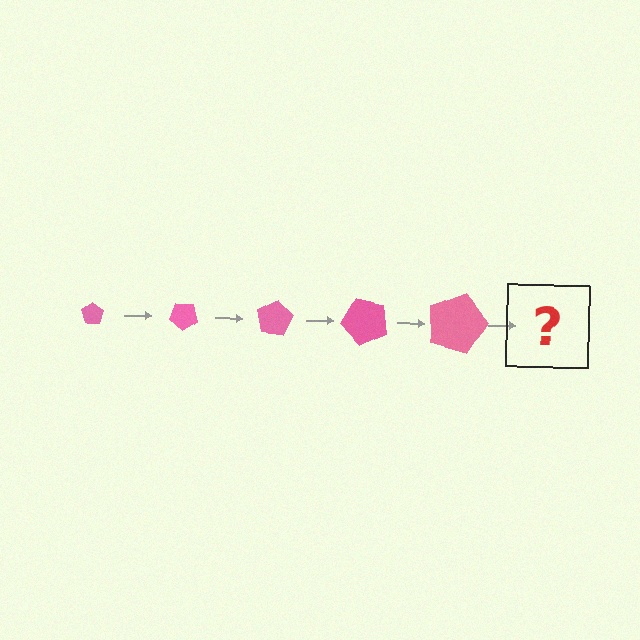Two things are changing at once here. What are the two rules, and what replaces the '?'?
The two rules are that the pentagon grows larger each step and it rotates 40 degrees each step. The '?' should be a pentagon, larger than the previous one and rotated 200 degrees from the start.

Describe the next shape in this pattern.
It should be a pentagon, larger than the previous one and rotated 200 degrees from the start.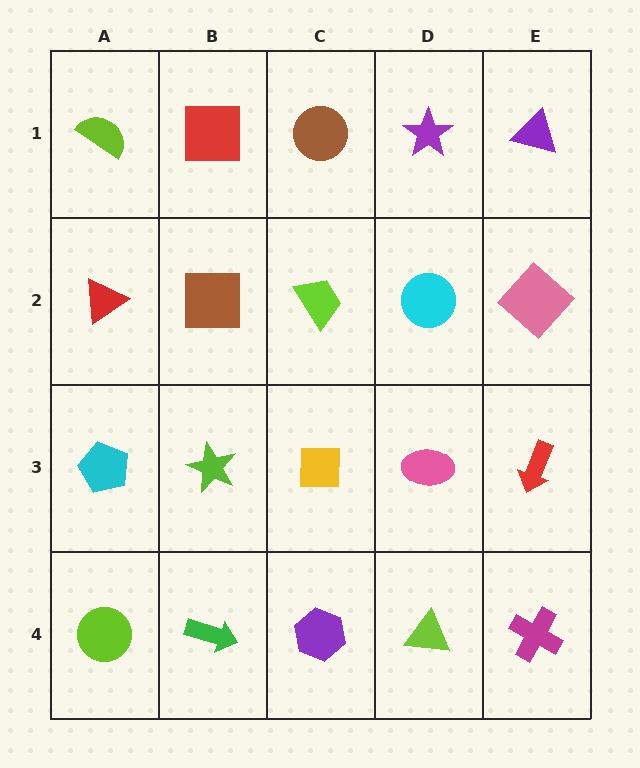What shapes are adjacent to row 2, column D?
A purple star (row 1, column D), a pink ellipse (row 3, column D), a lime trapezoid (row 2, column C), a pink diamond (row 2, column E).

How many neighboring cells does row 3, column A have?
3.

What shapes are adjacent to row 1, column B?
A brown square (row 2, column B), a lime semicircle (row 1, column A), a brown circle (row 1, column C).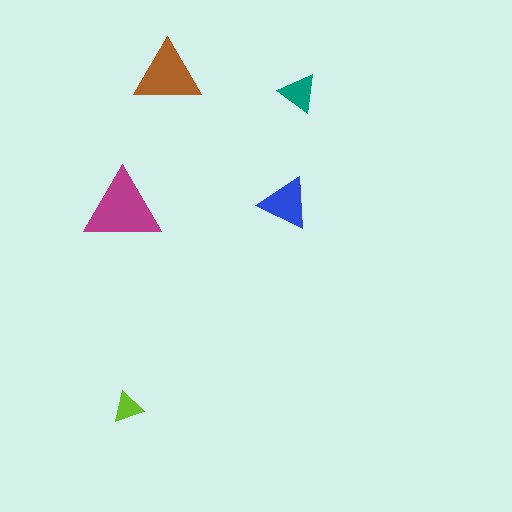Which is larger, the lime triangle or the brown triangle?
The brown one.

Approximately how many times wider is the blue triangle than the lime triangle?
About 1.5 times wider.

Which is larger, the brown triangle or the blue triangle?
The brown one.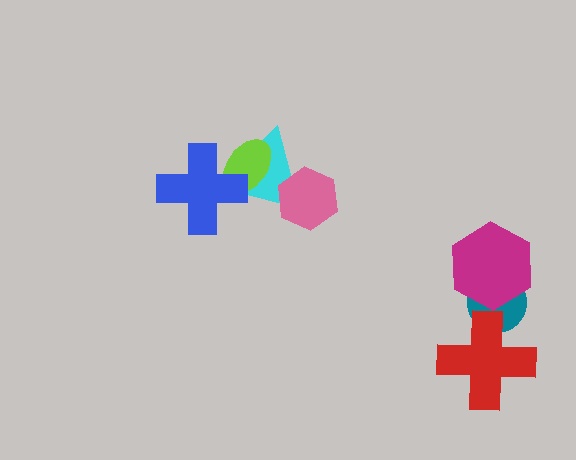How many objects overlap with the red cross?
1 object overlaps with the red cross.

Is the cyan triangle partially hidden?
Yes, it is partially covered by another shape.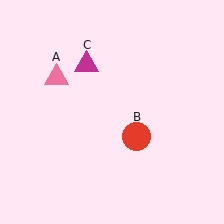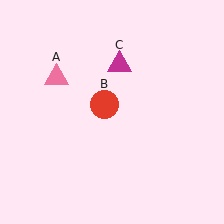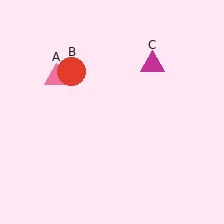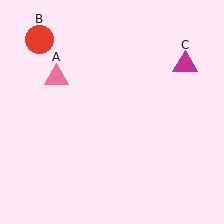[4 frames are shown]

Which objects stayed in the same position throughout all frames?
Pink triangle (object A) remained stationary.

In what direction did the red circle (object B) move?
The red circle (object B) moved up and to the left.